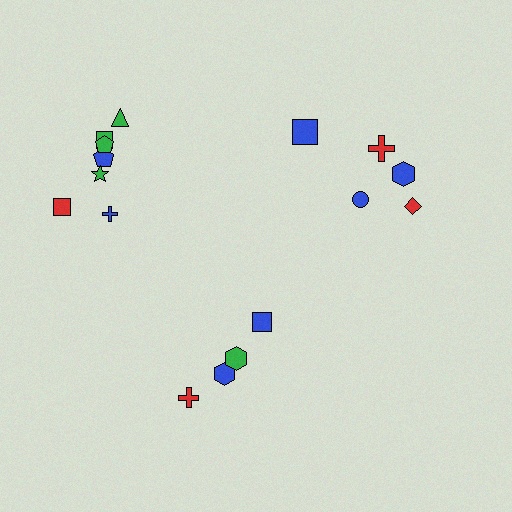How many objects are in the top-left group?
There are 7 objects.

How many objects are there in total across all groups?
There are 16 objects.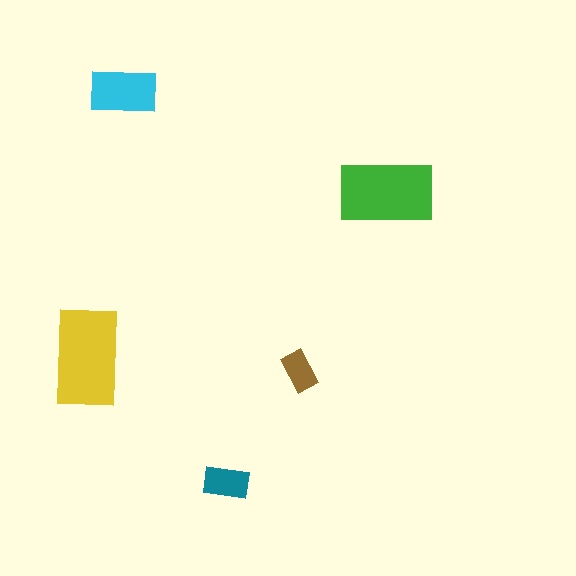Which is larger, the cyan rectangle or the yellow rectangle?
The yellow one.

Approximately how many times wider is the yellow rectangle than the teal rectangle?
About 2 times wider.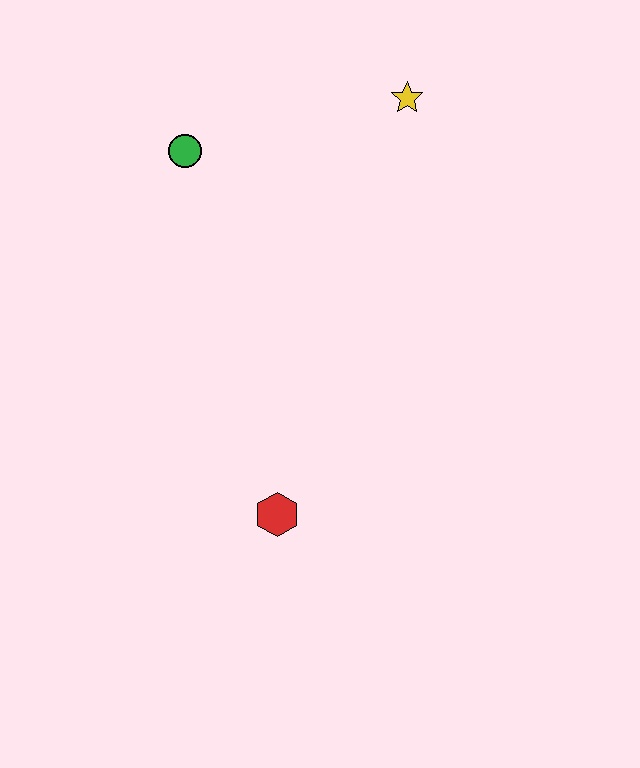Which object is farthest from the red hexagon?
The yellow star is farthest from the red hexagon.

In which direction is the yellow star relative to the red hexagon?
The yellow star is above the red hexagon.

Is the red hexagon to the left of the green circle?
No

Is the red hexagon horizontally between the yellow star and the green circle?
Yes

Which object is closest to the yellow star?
The green circle is closest to the yellow star.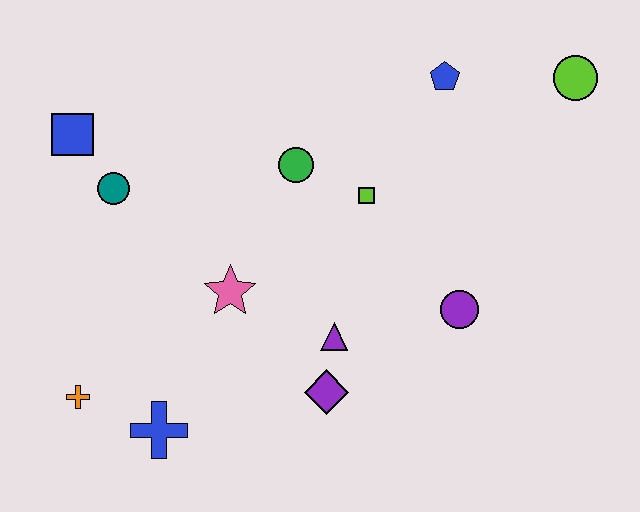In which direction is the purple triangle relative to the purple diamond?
The purple triangle is above the purple diamond.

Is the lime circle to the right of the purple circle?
Yes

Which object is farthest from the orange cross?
The lime circle is farthest from the orange cross.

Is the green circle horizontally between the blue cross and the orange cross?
No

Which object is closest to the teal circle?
The blue square is closest to the teal circle.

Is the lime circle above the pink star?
Yes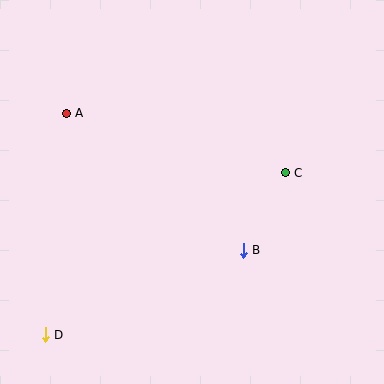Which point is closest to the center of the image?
Point B at (243, 250) is closest to the center.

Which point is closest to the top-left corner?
Point A is closest to the top-left corner.